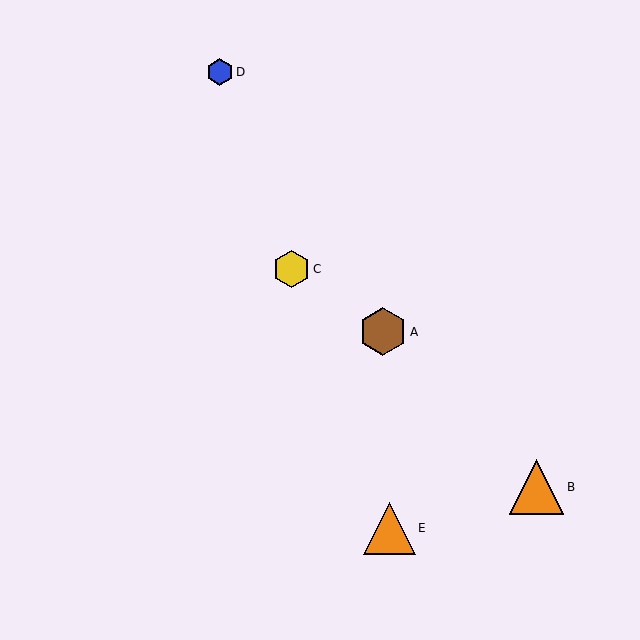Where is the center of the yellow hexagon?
The center of the yellow hexagon is at (292, 269).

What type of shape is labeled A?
Shape A is a brown hexagon.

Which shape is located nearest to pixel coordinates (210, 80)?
The blue hexagon (labeled D) at (220, 72) is nearest to that location.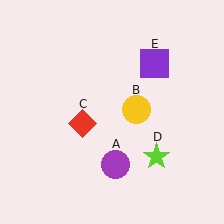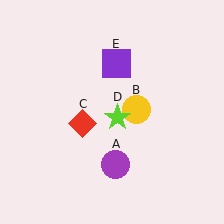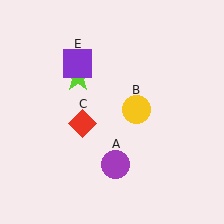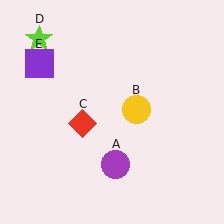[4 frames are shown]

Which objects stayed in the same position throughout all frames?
Purple circle (object A) and yellow circle (object B) and red diamond (object C) remained stationary.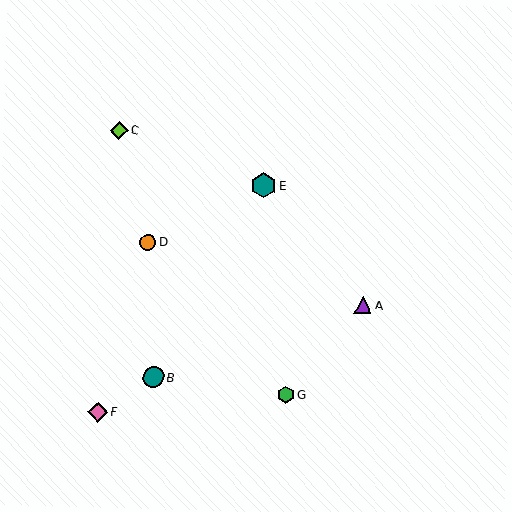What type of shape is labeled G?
Shape G is a green hexagon.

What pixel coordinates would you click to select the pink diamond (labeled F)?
Click at (98, 412) to select the pink diamond F.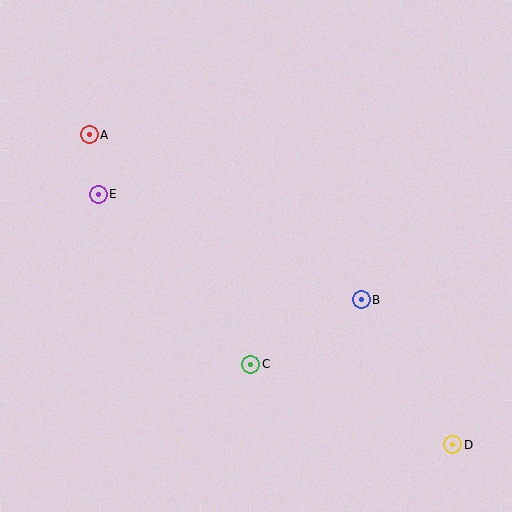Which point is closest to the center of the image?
Point C at (251, 364) is closest to the center.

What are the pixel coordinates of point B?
Point B is at (361, 300).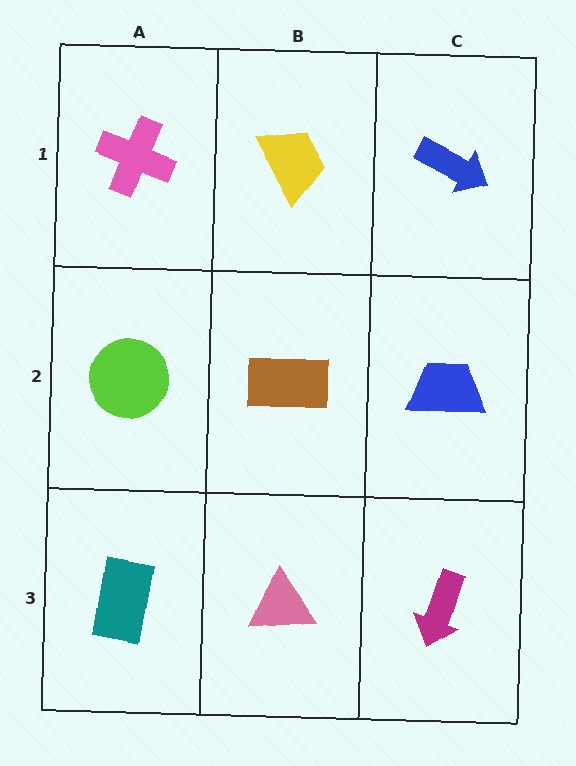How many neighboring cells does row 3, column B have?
3.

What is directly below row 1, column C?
A blue trapezoid.